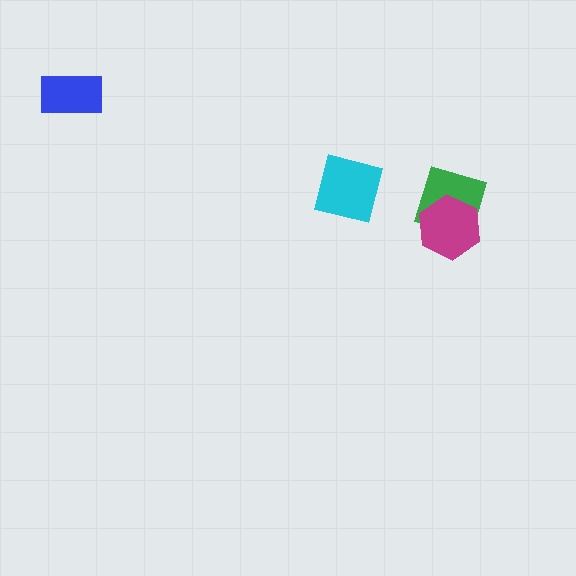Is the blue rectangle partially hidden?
No, no other shape covers it.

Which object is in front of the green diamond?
The magenta hexagon is in front of the green diamond.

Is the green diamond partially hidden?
Yes, it is partially covered by another shape.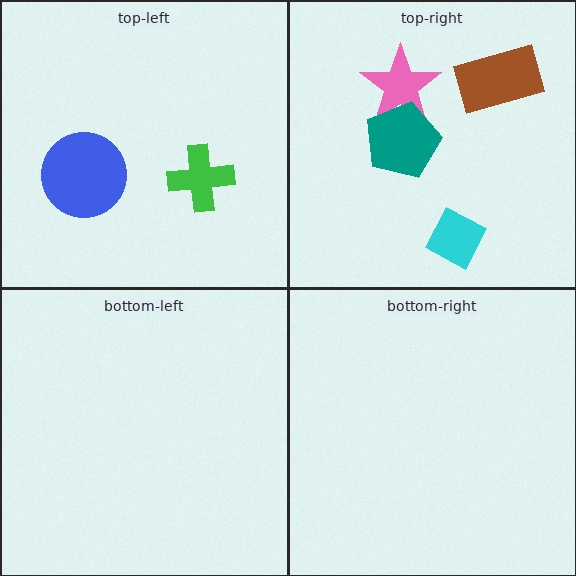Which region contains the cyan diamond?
The top-right region.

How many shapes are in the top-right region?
4.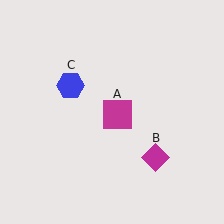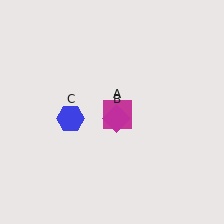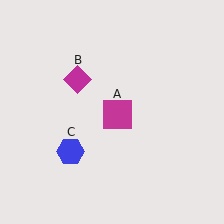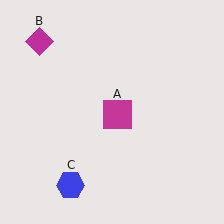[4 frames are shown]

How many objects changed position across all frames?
2 objects changed position: magenta diamond (object B), blue hexagon (object C).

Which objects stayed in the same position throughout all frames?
Magenta square (object A) remained stationary.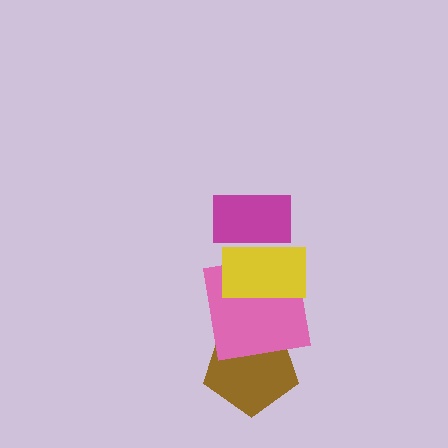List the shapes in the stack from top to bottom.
From top to bottom: the magenta rectangle, the yellow rectangle, the pink square, the brown pentagon.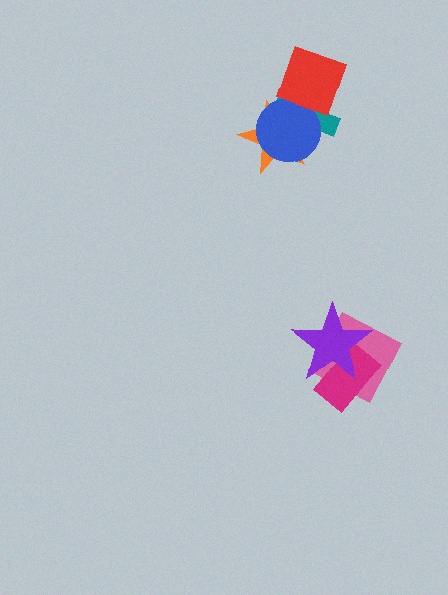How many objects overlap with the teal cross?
3 objects overlap with the teal cross.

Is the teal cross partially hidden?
Yes, it is partially covered by another shape.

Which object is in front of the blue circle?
The red diamond is in front of the blue circle.